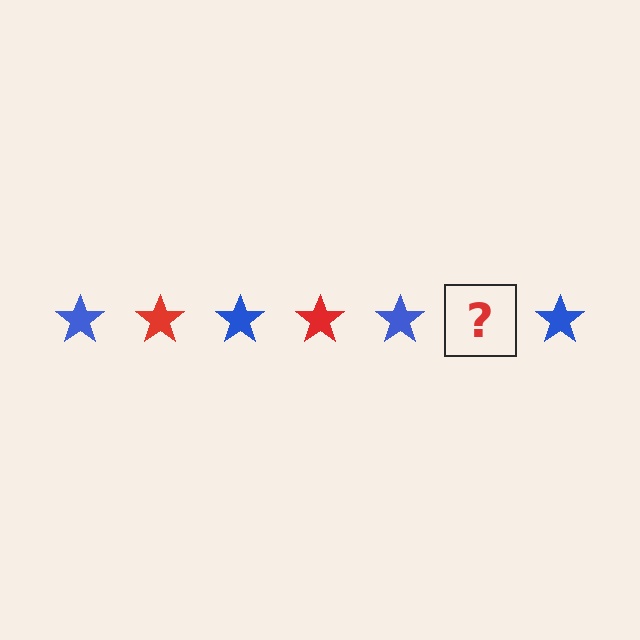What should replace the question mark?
The question mark should be replaced with a red star.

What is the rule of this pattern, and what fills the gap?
The rule is that the pattern cycles through blue, red stars. The gap should be filled with a red star.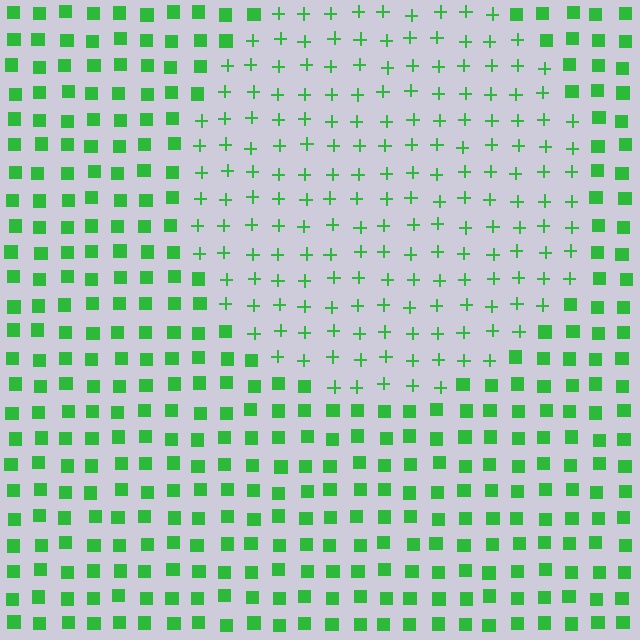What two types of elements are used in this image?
The image uses plus signs inside the circle region and squares outside it.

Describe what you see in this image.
The image is filled with small green elements arranged in a uniform grid. A circle-shaped region contains plus signs, while the surrounding area contains squares. The boundary is defined purely by the change in element shape.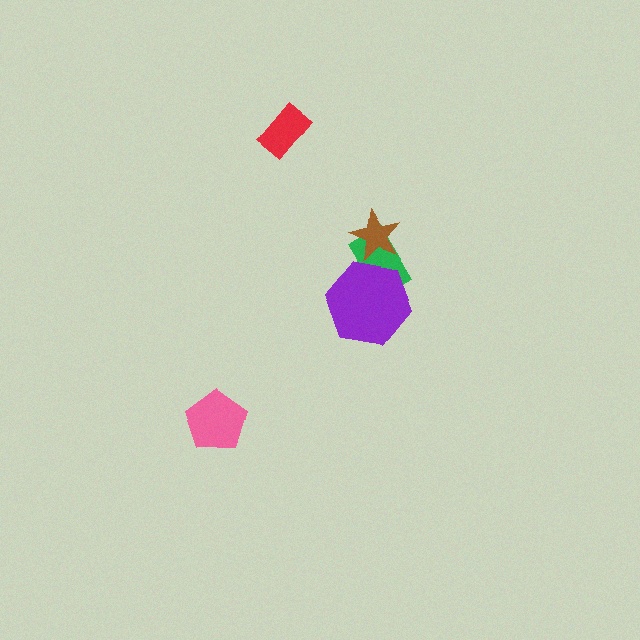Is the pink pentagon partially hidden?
No, no other shape covers it.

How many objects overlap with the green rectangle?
2 objects overlap with the green rectangle.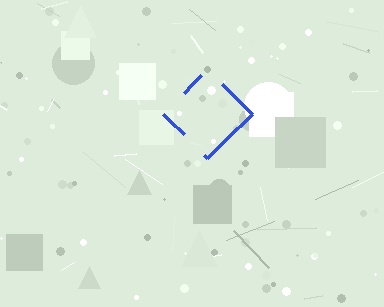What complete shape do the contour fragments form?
The contour fragments form a diamond.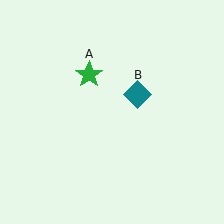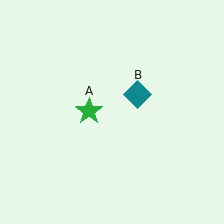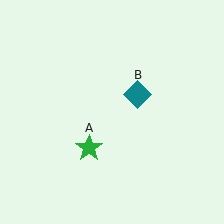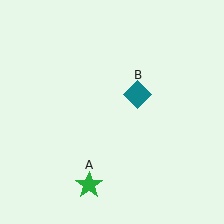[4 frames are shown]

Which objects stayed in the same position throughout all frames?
Teal diamond (object B) remained stationary.